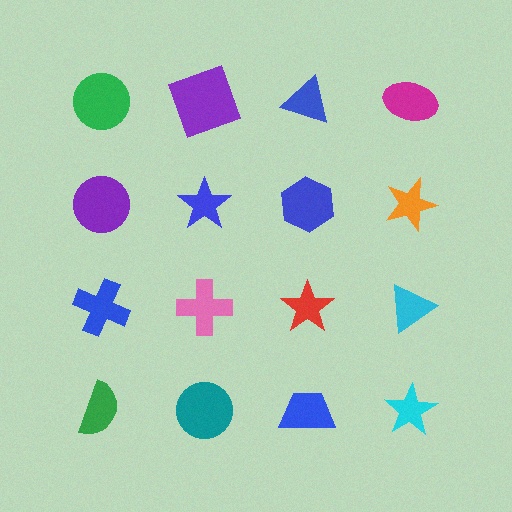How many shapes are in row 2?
4 shapes.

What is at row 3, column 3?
A red star.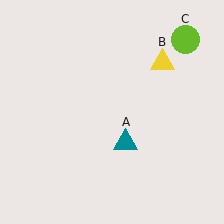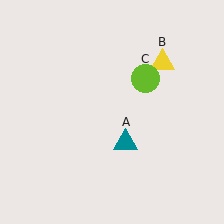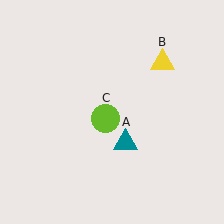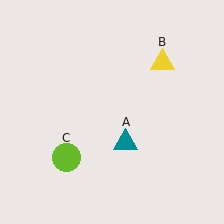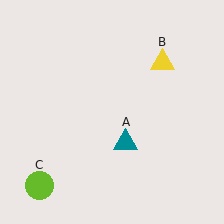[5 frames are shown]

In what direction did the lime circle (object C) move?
The lime circle (object C) moved down and to the left.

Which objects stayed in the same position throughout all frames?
Teal triangle (object A) and yellow triangle (object B) remained stationary.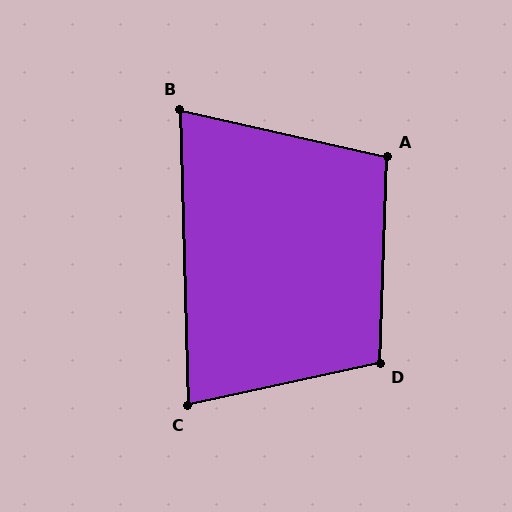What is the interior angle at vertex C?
Approximately 79 degrees (acute).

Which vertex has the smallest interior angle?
B, at approximately 76 degrees.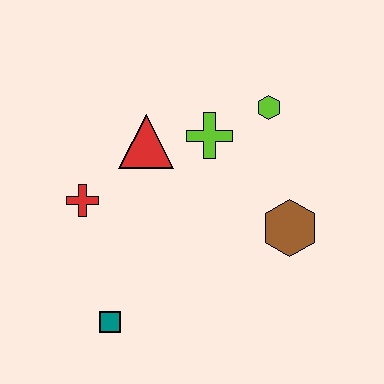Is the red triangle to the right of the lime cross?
No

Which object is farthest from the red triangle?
The teal square is farthest from the red triangle.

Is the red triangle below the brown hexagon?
No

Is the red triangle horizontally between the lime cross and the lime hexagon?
No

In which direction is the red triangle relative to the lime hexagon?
The red triangle is to the left of the lime hexagon.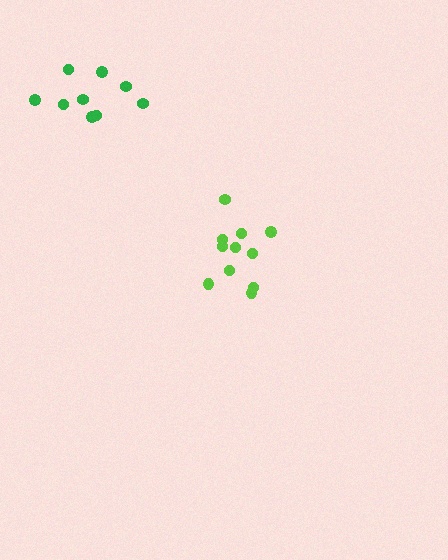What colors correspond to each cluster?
The clusters are colored: lime, green.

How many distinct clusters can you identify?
There are 2 distinct clusters.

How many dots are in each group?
Group 1: 11 dots, Group 2: 9 dots (20 total).